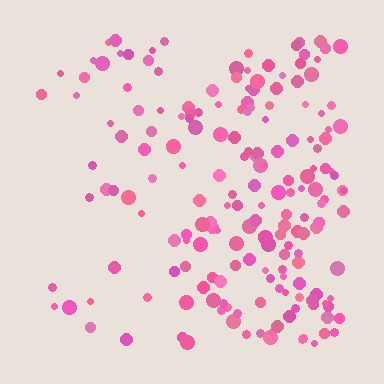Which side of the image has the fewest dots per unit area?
The left.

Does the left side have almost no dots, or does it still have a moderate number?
Still a moderate number, just noticeably fewer than the right.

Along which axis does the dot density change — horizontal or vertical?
Horizontal.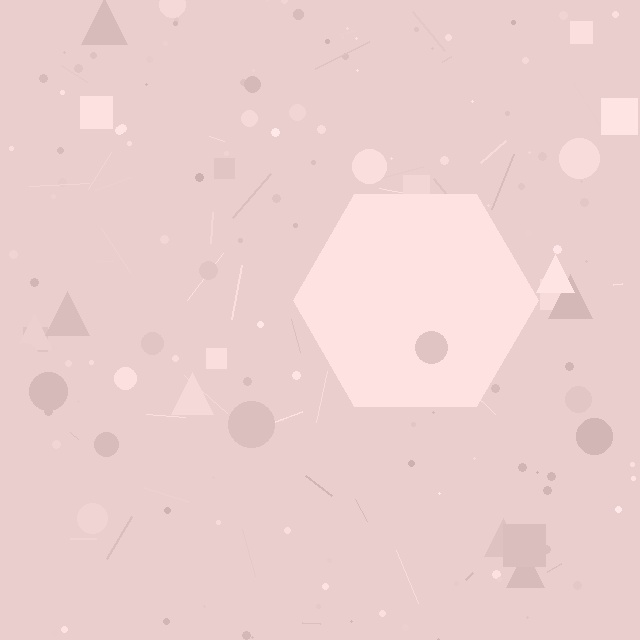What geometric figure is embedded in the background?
A hexagon is embedded in the background.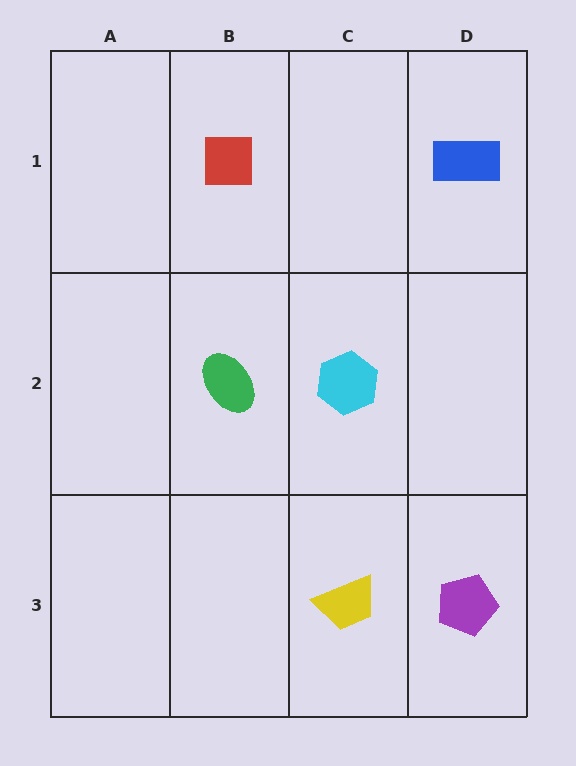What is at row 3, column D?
A purple pentagon.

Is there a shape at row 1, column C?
No, that cell is empty.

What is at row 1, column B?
A red square.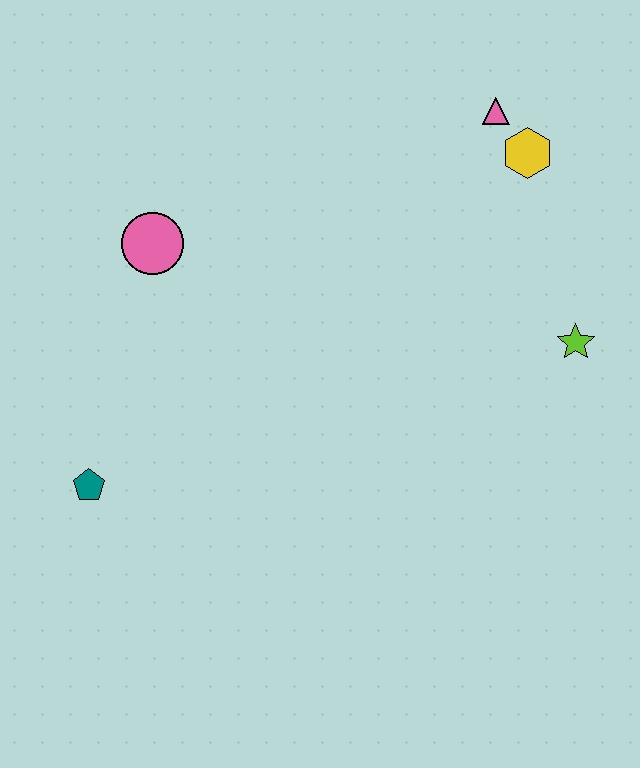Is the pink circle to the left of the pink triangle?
Yes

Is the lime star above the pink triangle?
No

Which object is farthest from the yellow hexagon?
The teal pentagon is farthest from the yellow hexagon.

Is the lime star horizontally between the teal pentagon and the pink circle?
No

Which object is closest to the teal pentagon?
The pink circle is closest to the teal pentagon.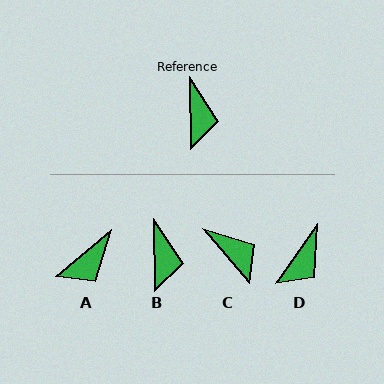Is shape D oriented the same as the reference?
No, it is off by about 36 degrees.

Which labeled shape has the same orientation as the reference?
B.